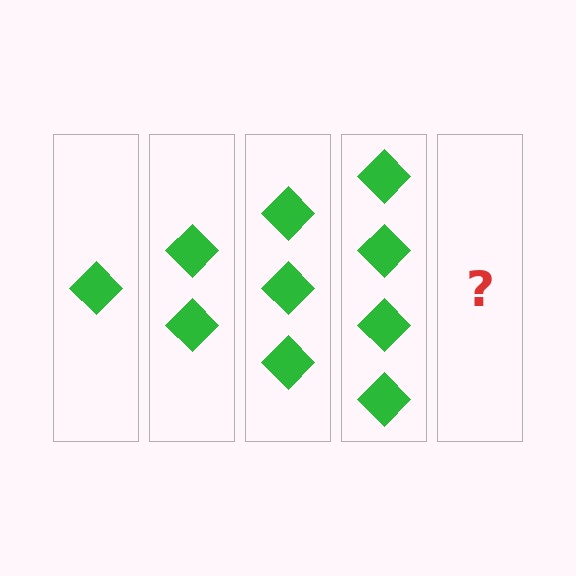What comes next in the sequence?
The next element should be 5 diamonds.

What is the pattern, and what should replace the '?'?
The pattern is that each step adds one more diamond. The '?' should be 5 diamonds.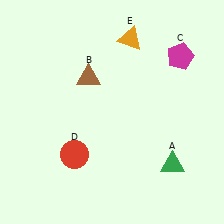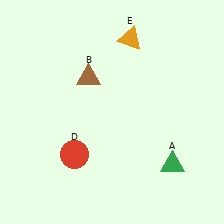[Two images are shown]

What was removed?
The magenta pentagon (C) was removed in Image 2.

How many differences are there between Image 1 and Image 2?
There is 1 difference between the two images.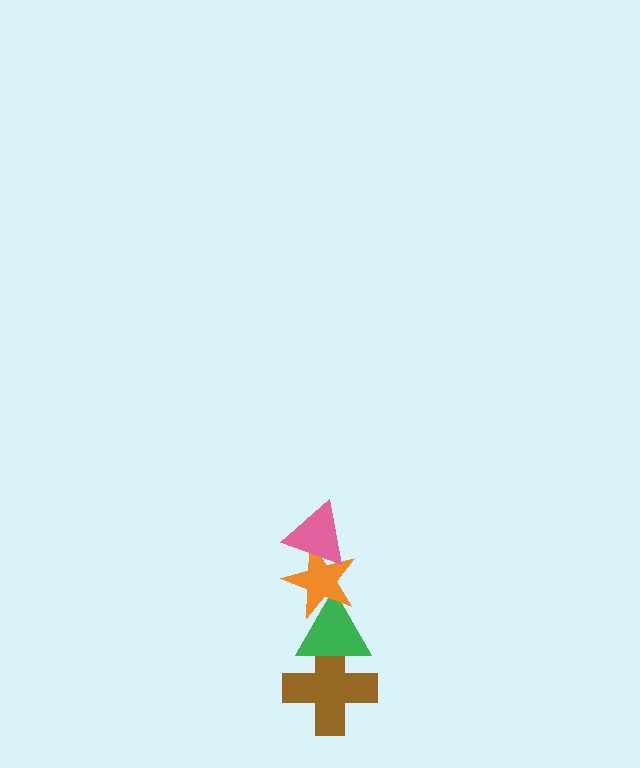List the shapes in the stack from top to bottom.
From top to bottom: the pink triangle, the orange star, the green triangle, the brown cross.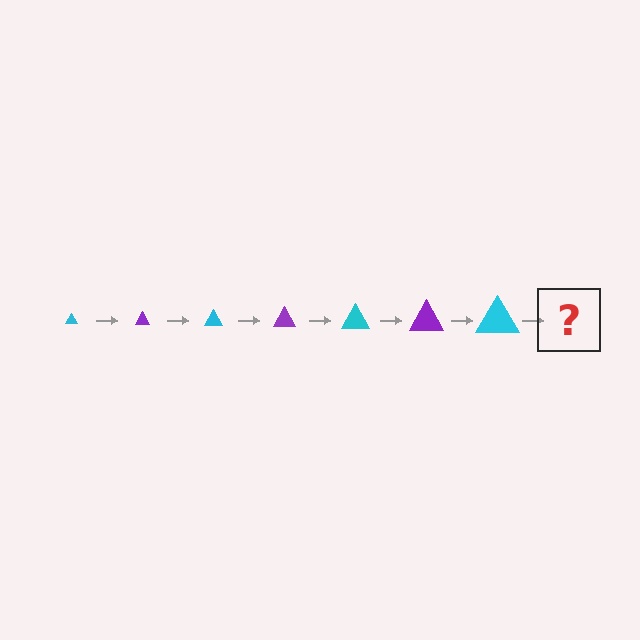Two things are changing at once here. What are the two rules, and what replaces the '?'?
The two rules are that the triangle grows larger each step and the color cycles through cyan and purple. The '?' should be a purple triangle, larger than the previous one.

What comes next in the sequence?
The next element should be a purple triangle, larger than the previous one.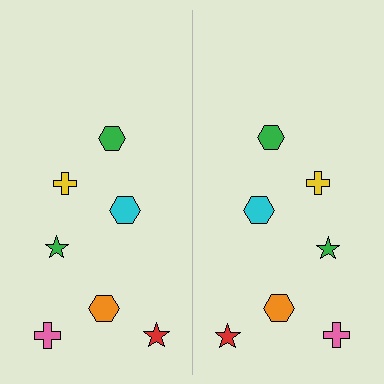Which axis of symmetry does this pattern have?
The pattern has a vertical axis of symmetry running through the center of the image.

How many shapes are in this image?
There are 14 shapes in this image.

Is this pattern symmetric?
Yes, this pattern has bilateral (reflection) symmetry.